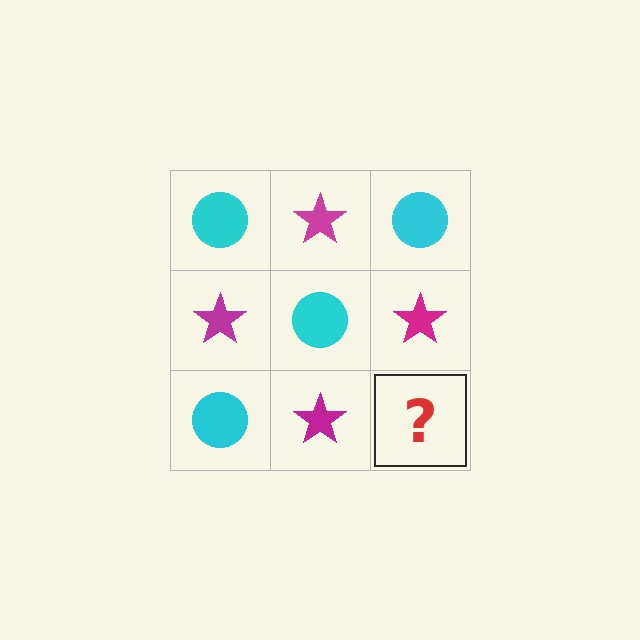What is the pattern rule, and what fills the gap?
The rule is that it alternates cyan circle and magenta star in a checkerboard pattern. The gap should be filled with a cyan circle.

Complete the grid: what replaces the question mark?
The question mark should be replaced with a cyan circle.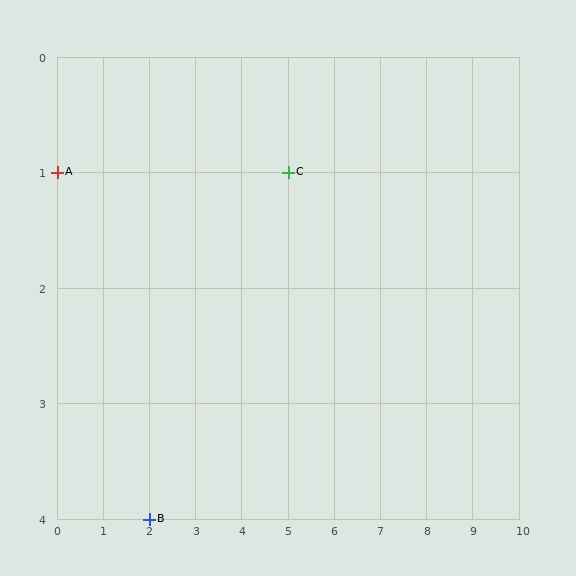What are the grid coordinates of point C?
Point C is at grid coordinates (5, 1).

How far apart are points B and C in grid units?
Points B and C are 3 columns and 3 rows apart (about 4.2 grid units diagonally).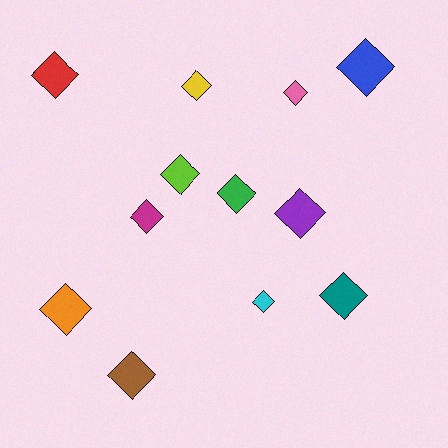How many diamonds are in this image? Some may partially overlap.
There are 12 diamonds.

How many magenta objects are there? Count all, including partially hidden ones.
There is 1 magenta object.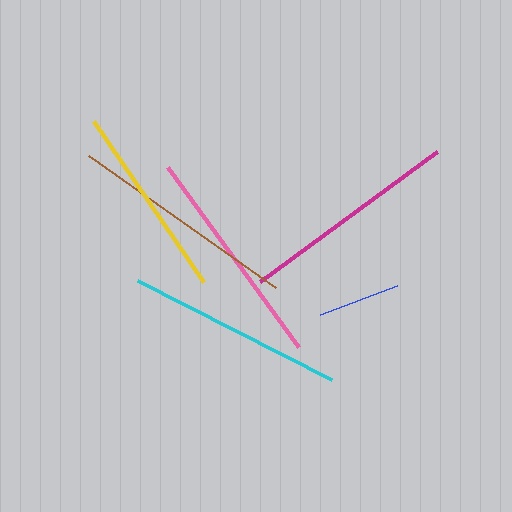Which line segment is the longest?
The brown line is the longest at approximately 229 pixels.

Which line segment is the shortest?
The blue line is the shortest at approximately 82 pixels.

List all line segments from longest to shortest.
From longest to shortest: brown, pink, magenta, cyan, yellow, blue.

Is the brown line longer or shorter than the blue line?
The brown line is longer than the blue line.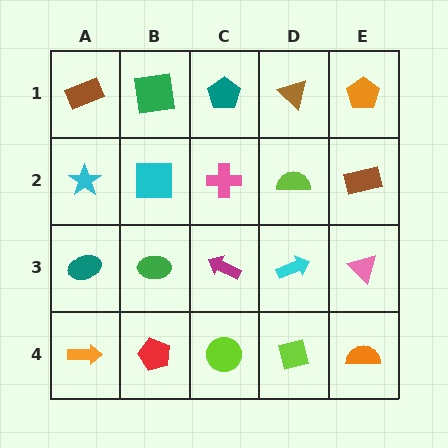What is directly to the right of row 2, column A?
A cyan square.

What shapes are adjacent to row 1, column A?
A cyan star (row 2, column A), a green square (row 1, column B).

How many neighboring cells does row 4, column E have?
2.